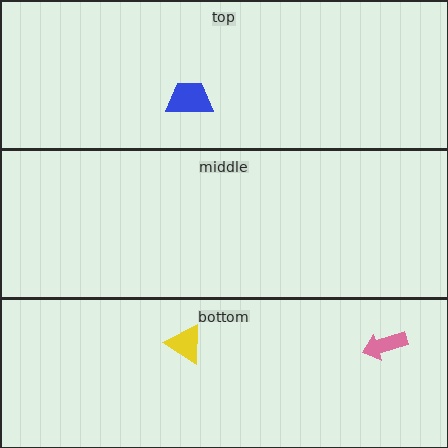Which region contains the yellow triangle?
The bottom region.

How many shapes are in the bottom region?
2.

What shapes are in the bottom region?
The yellow triangle, the pink arrow.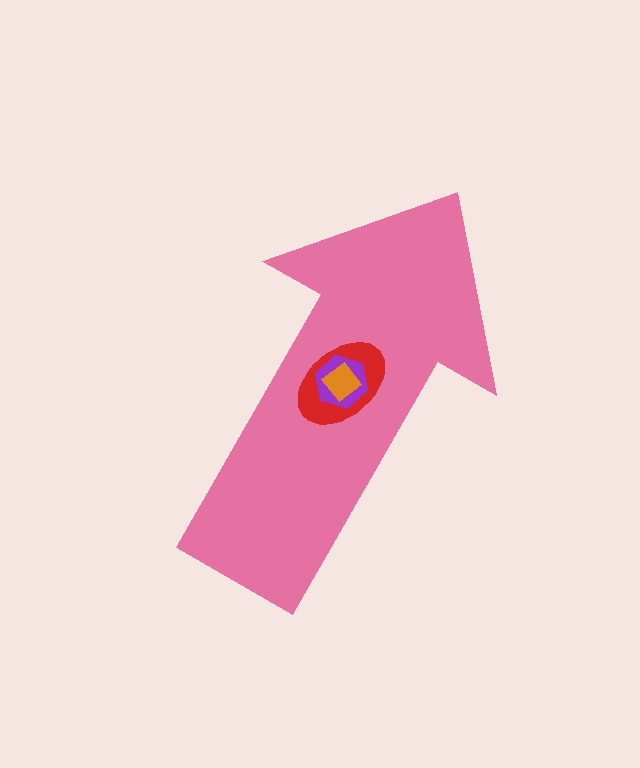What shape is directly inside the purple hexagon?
The orange diamond.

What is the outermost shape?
The pink arrow.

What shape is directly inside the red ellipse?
The purple hexagon.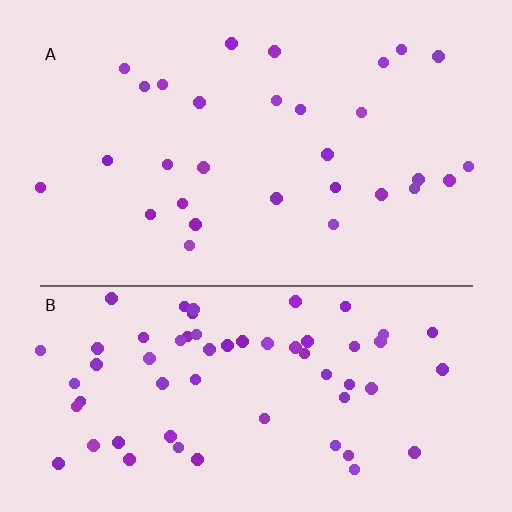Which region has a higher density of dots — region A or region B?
B (the bottom).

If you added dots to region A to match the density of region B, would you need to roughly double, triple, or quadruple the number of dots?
Approximately double.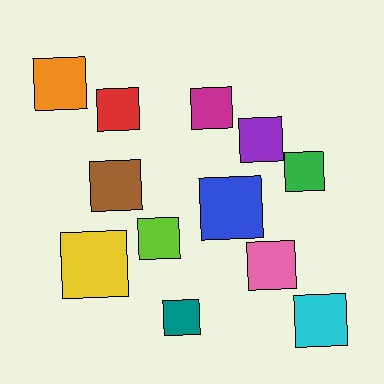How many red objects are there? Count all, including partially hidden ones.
There is 1 red object.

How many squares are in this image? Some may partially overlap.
There are 12 squares.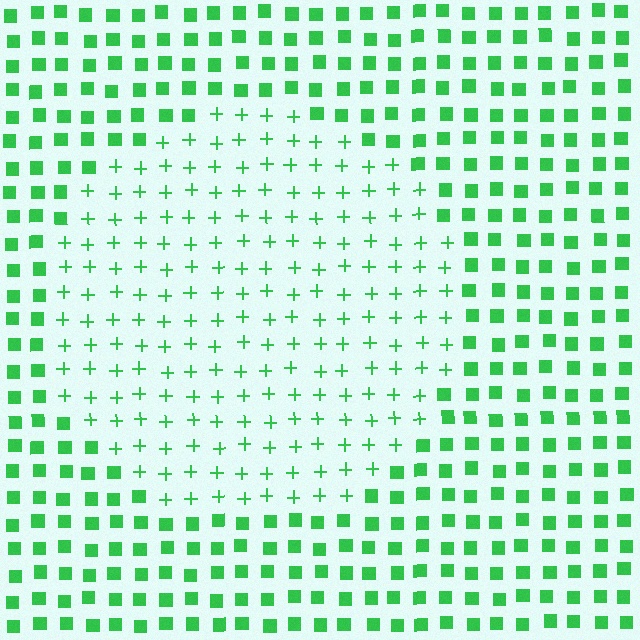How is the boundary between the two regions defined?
The boundary is defined by a change in element shape: plus signs inside vs. squares outside. All elements share the same color and spacing.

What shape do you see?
I see a circle.